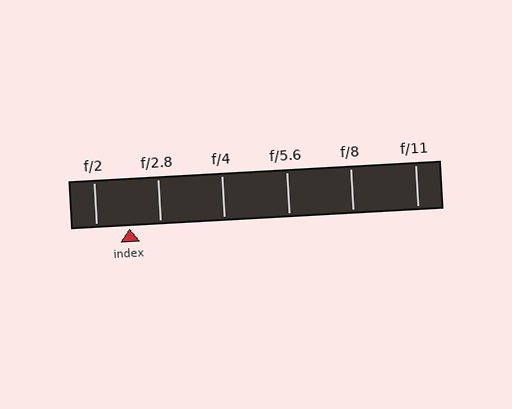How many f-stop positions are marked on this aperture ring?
There are 6 f-stop positions marked.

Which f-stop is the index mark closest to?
The index mark is closest to f/2.8.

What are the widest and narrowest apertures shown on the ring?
The widest aperture shown is f/2 and the narrowest is f/11.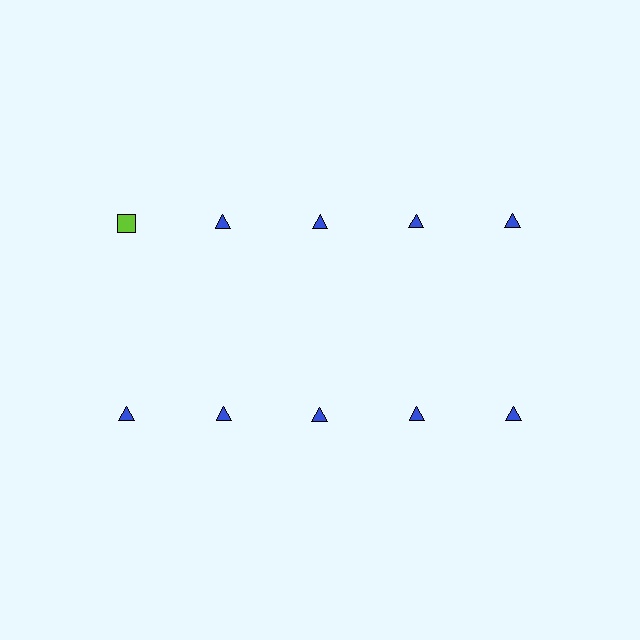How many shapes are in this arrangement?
There are 10 shapes arranged in a grid pattern.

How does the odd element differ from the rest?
It differs in both color (lime instead of blue) and shape (square instead of triangle).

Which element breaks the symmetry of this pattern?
The lime square in the top row, leftmost column breaks the symmetry. All other shapes are blue triangles.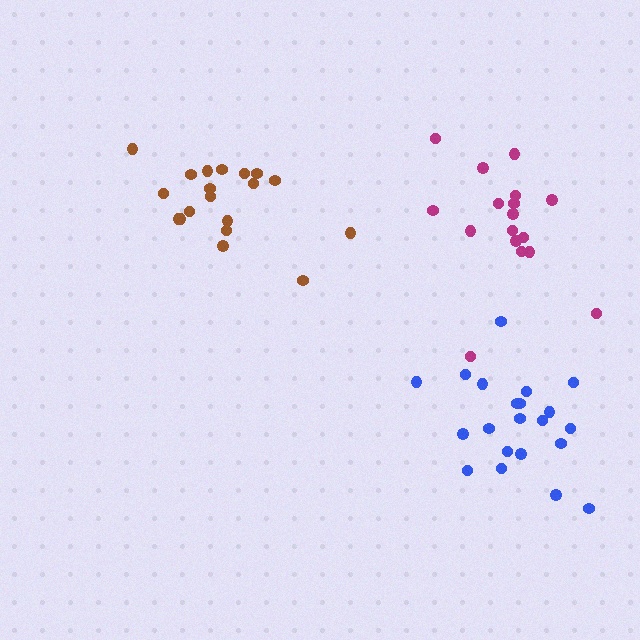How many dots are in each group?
Group 1: 17 dots, Group 2: 21 dots, Group 3: 19 dots (57 total).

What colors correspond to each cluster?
The clusters are colored: magenta, blue, brown.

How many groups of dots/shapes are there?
There are 3 groups.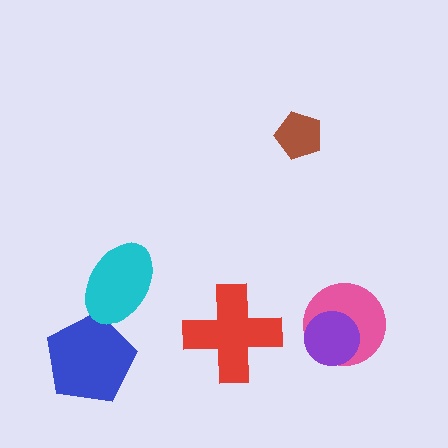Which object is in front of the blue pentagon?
The cyan ellipse is in front of the blue pentagon.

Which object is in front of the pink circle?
The purple circle is in front of the pink circle.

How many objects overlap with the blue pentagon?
1 object overlaps with the blue pentagon.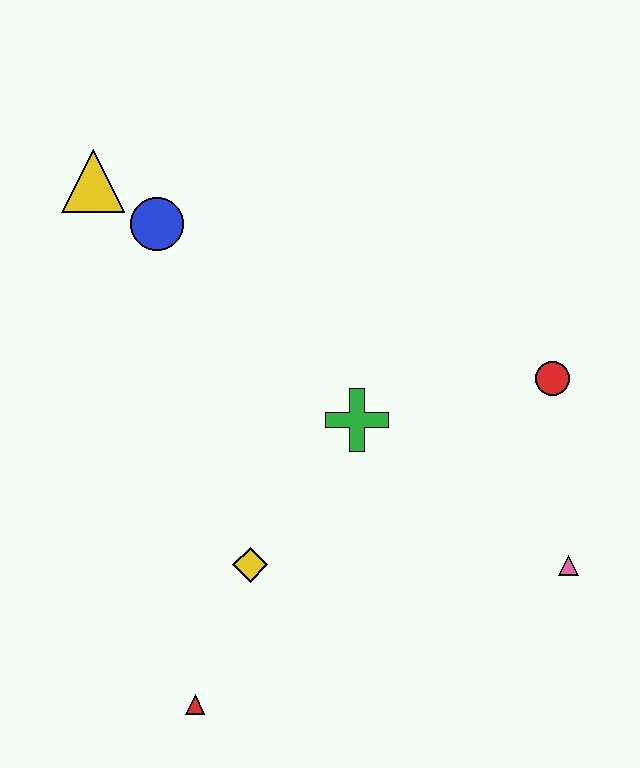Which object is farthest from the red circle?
The yellow triangle is farthest from the red circle.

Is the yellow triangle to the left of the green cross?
Yes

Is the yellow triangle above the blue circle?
Yes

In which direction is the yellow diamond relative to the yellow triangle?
The yellow diamond is below the yellow triangle.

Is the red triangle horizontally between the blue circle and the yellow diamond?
Yes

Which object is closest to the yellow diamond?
The red triangle is closest to the yellow diamond.